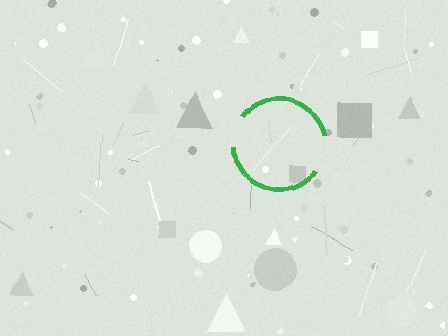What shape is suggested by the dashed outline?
The dashed outline suggests a circle.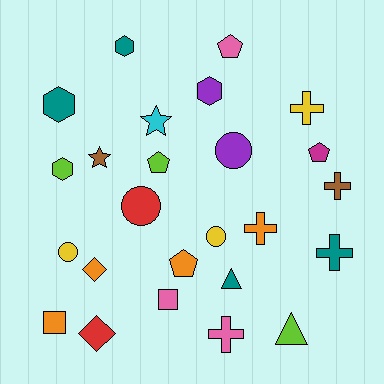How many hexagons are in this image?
There are 4 hexagons.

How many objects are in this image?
There are 25 objects.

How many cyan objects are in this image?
There is 1 cyan object.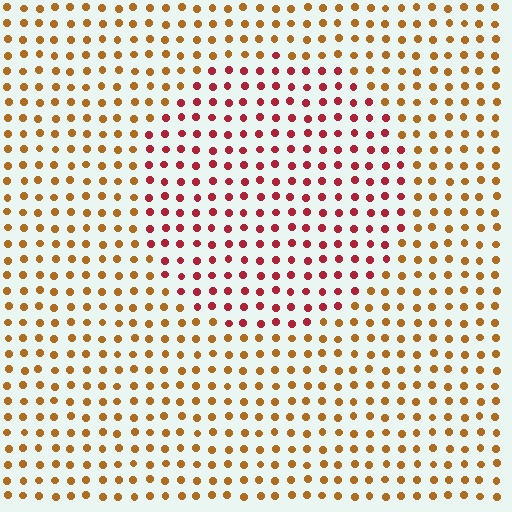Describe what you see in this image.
The image is filled with small brown elements in a uniform arrangement. A circle-shaped region is visible where the elements are tinted to a slightly different hue, forming a subtle color boundary.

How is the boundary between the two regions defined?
The boundary is defined purely by a slight shift in hue (about 42 degrees). Spacing, size, and orientation are identical on both sides.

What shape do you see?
I see a circle.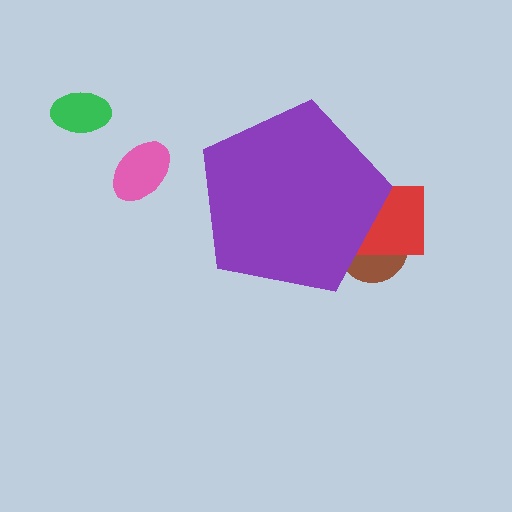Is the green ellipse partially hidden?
No, the green ellipse is fully visible.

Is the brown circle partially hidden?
Yes, the brown circle is partially hidden behind the purple pentagon.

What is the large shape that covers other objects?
A purple pentagon.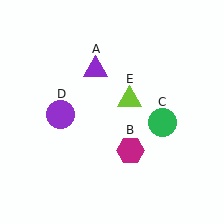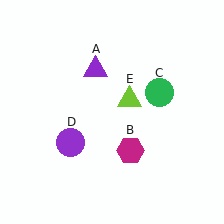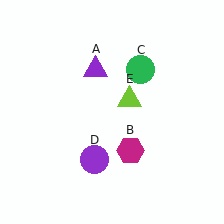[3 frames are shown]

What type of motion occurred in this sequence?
The green circle (object C), purple circle (object D) rotated counterclockwise around the center of the scene.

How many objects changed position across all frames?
2 objects changed position: green circle (object C), purple circle (object D).